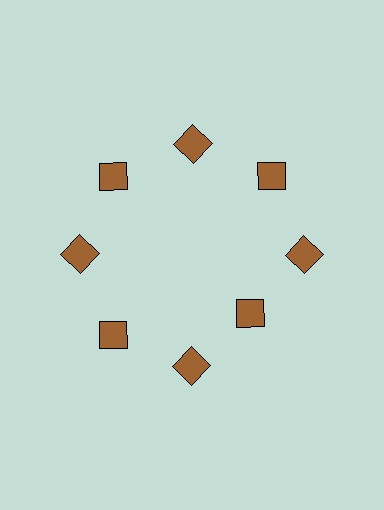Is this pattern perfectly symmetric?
No. The 8 brown squares are arranged in a ring, but one element near the 4 o'clock position is pulled inward toward the center, breaking the 8-fold rotational symmetry.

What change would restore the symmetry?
The symmetry would be restored by moving it outward, back onto the ring so that all 8 squares sit at equal angles and equal distance from the center.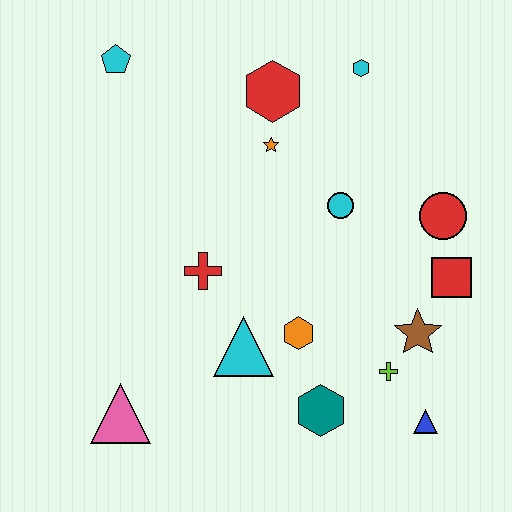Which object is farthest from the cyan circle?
The pink triangle is farthest from the cyan circle.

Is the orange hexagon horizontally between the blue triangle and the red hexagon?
Yes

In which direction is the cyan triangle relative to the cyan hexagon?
The cyan triangle is below the cyan hexagon.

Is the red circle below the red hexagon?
Yes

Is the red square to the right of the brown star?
Yes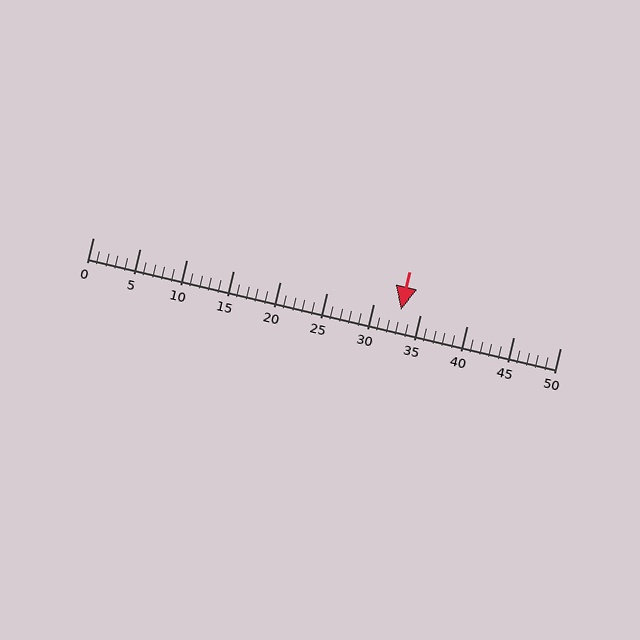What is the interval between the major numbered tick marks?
The major tick marks are spaced 5 units apart.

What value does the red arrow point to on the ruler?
The red arrow points to approximately 33.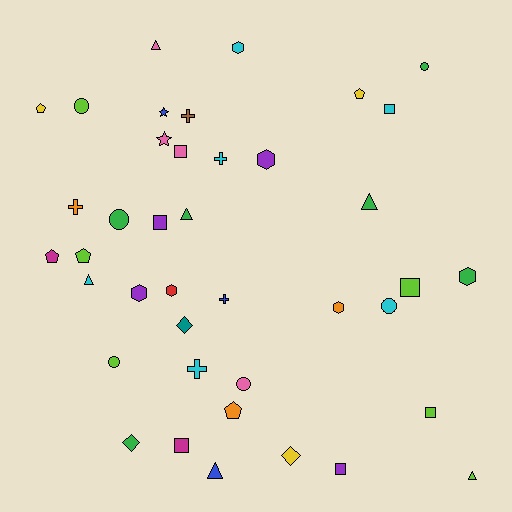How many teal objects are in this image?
There is 1 teal object.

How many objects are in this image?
There are 40 objects.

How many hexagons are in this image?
There are 6 hexagons.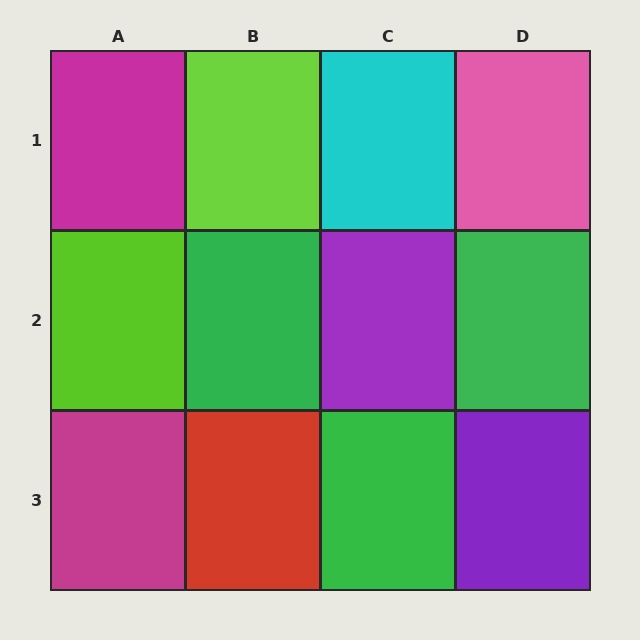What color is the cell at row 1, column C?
Cyan.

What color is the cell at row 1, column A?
Magenta.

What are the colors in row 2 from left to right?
Lime, green, purple, green.